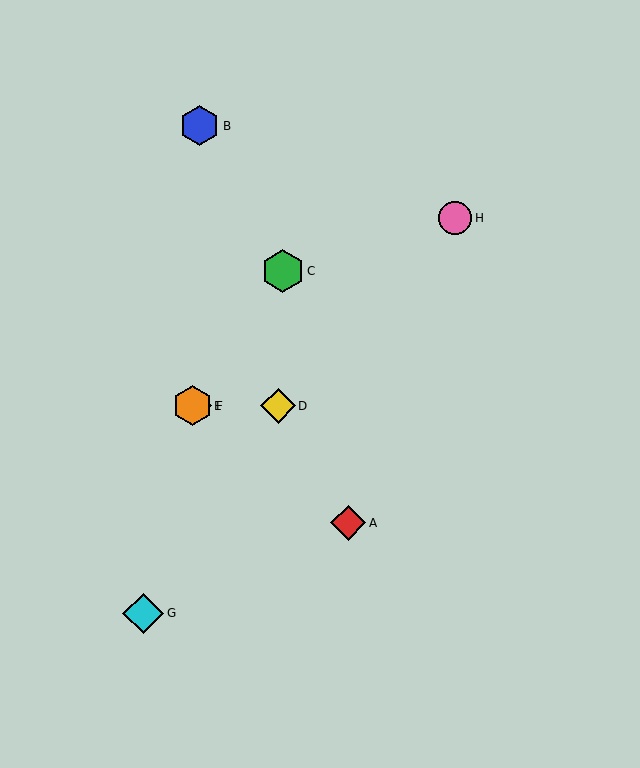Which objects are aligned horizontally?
Objects D, E, F are aligned horizontally.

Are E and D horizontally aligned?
Yes, both are at y≈406.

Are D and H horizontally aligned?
No, D is at y≈406 and H is at y≈218.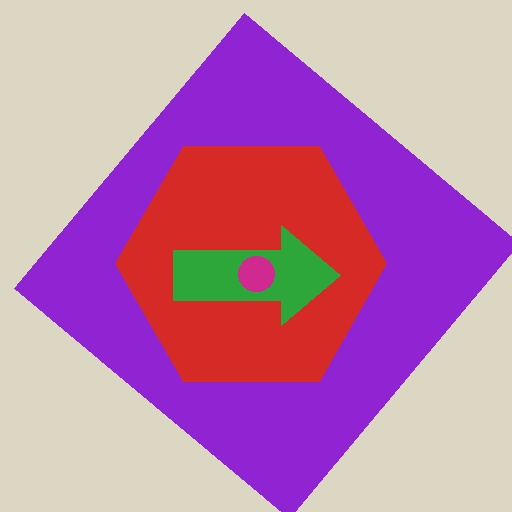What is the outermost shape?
The purple diamond.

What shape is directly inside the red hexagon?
The green arrow.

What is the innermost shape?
The magenta circle.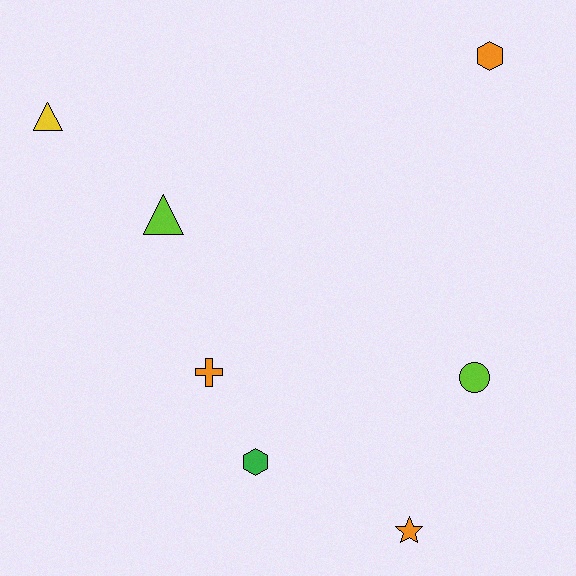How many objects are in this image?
There are 7 objects.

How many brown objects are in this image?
There are no brown objects.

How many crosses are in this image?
There is 1 cross.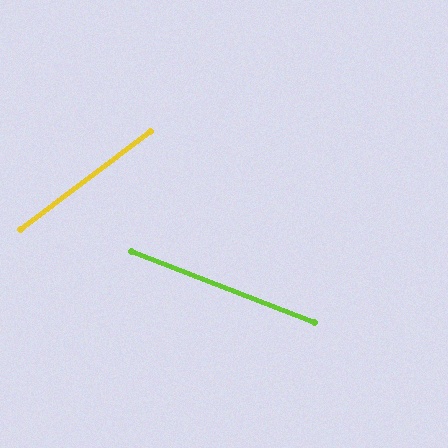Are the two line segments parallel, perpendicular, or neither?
Neither parallel nor perpendicular — they differ by about 58°.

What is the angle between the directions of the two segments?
Approximately 58 degrees.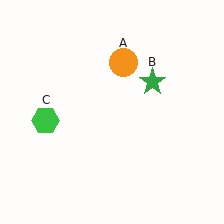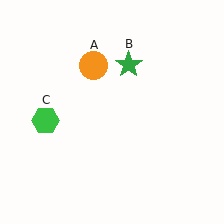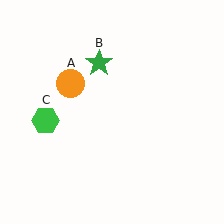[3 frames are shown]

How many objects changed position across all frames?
2 objects changed position: orange circle (object A), green star (object B).